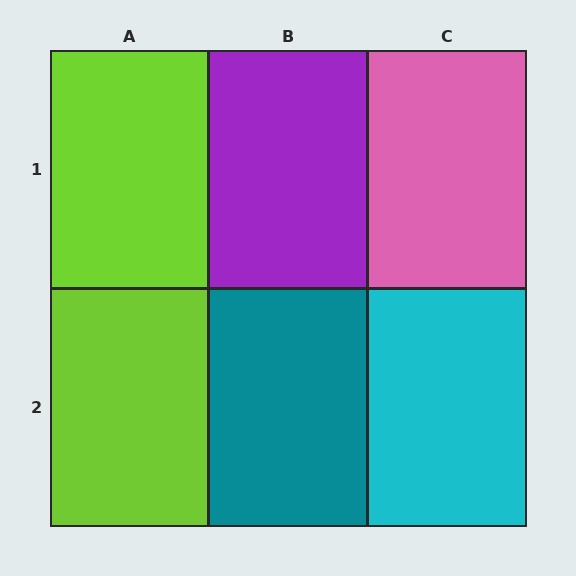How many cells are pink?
1 cell is pink.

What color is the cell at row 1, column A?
Lime.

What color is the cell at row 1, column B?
Purple.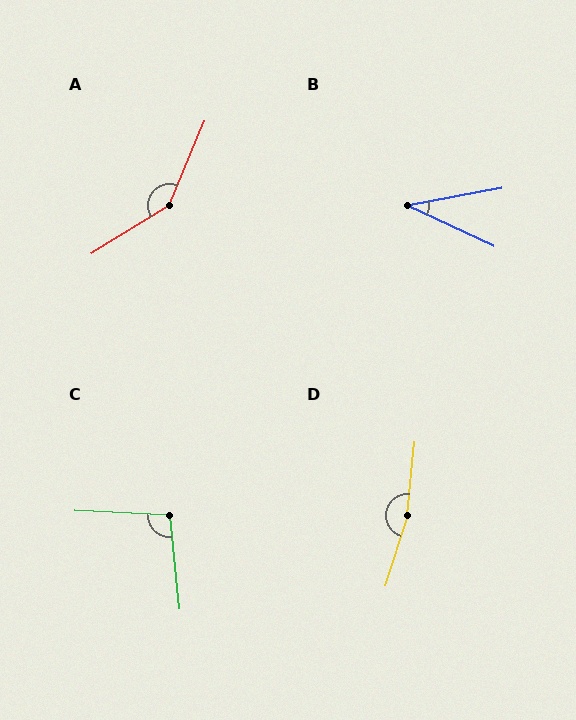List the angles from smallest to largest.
B (36°), C (98°), A (145°), D (168°).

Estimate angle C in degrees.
Approximately 98 degrees.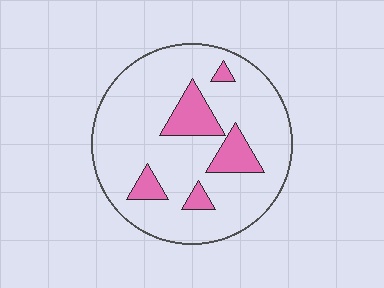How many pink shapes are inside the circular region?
5.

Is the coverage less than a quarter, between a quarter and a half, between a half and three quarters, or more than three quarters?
Less than a quarter.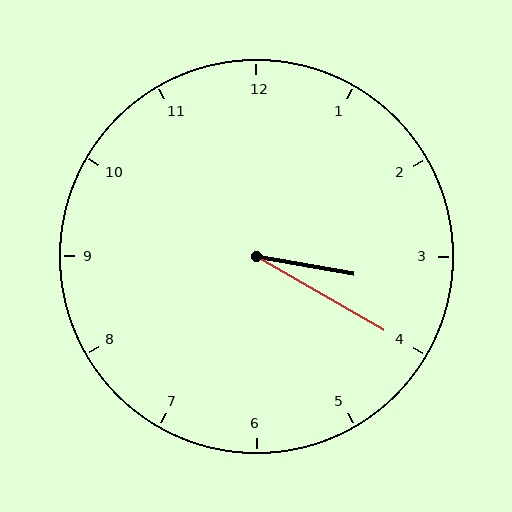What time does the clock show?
3:20.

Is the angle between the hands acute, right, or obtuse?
It is acute.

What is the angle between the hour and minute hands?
Approximately 20 degrees.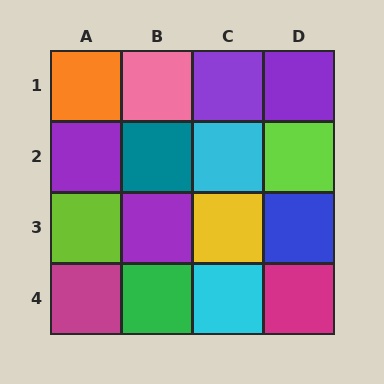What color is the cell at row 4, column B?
Green.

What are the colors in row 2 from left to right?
Purple, teal, cyan, lime.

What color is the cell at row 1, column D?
Purple.